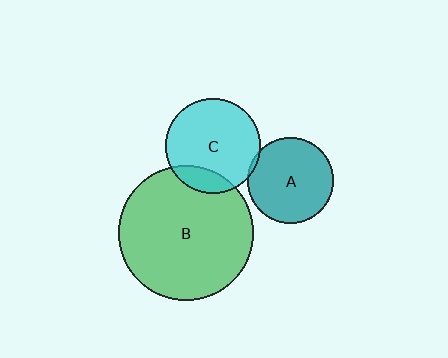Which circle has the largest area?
Circle B (green).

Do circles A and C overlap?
Yes.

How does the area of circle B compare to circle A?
Approximately 2.4 times.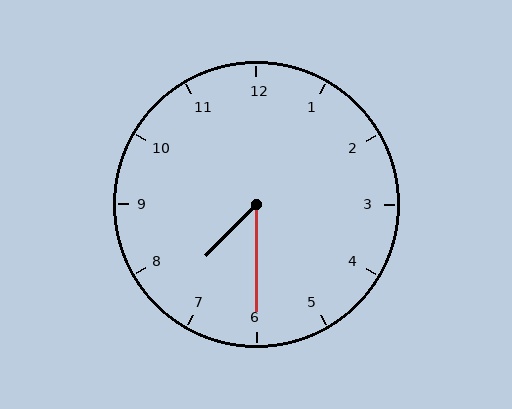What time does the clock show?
7:30.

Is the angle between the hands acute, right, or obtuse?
It is acute.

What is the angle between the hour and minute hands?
Approximately 45 degrees.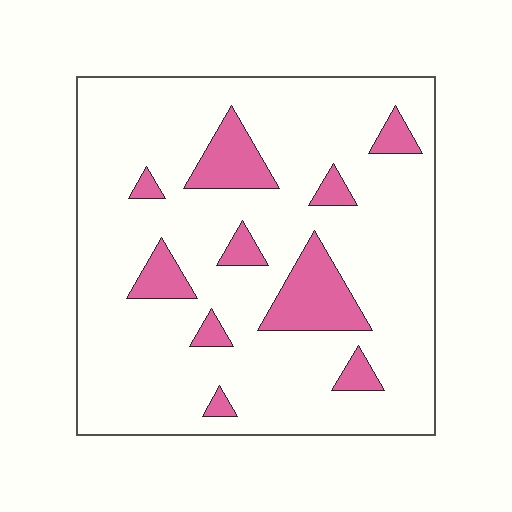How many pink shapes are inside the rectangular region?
10.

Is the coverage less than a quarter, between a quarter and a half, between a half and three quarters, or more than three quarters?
Less than a quarter.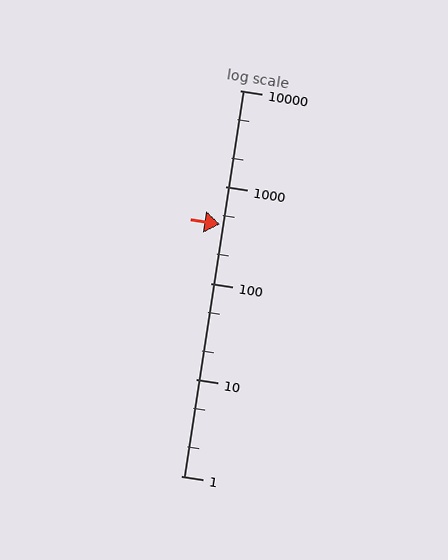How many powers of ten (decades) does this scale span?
The scale spans 4 decades, from 1 to 10000.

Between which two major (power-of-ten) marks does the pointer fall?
The pointer is between 100 and 1000.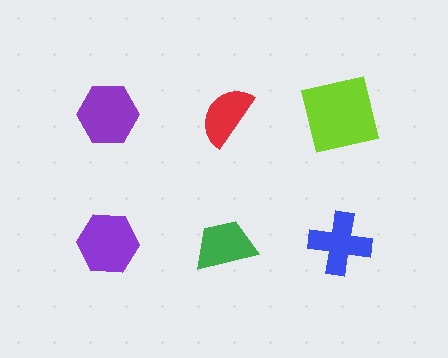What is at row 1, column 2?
A red semicircle.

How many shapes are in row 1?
3 shapes.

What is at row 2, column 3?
A blue cross.